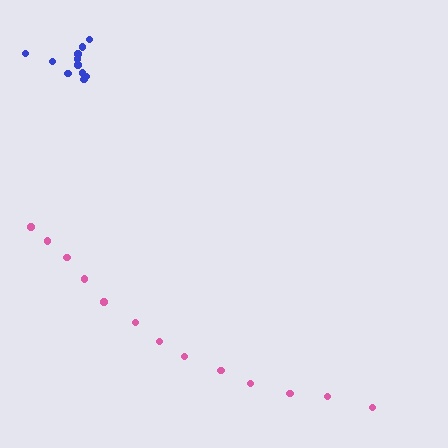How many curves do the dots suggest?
There are 2 distinct paths.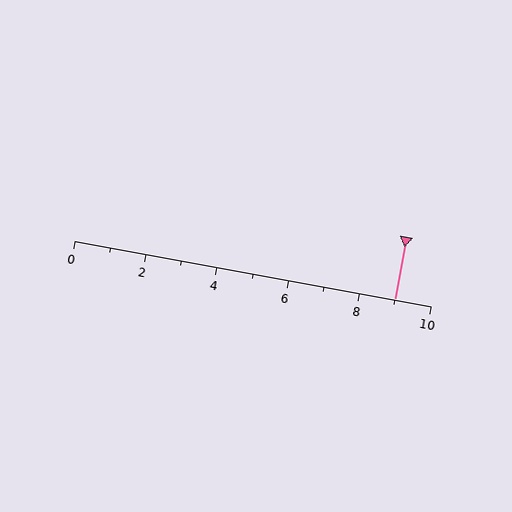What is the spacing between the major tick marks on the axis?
The major ticks are spaced 2 apart.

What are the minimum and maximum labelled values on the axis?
The axis runs from 0 to 10.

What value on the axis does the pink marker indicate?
The marker indicates approximately 9.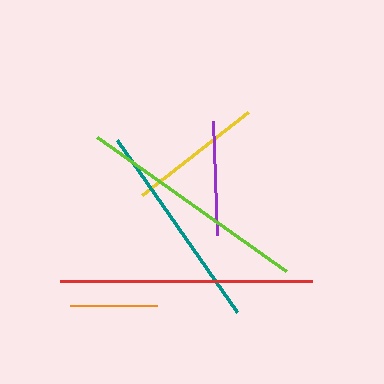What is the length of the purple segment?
The purple segment is approximately 115 pixels long.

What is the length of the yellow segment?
The yellow segment is approximately 134 pixels long.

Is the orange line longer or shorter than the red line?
The red line is longer than the orange line.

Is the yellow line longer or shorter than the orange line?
The yellow line is longer than the orange line.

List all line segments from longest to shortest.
From longest to shortest: red, lime, teal, yellow, purple, orange.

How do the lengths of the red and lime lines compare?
The red and lime lines are approximately the same length.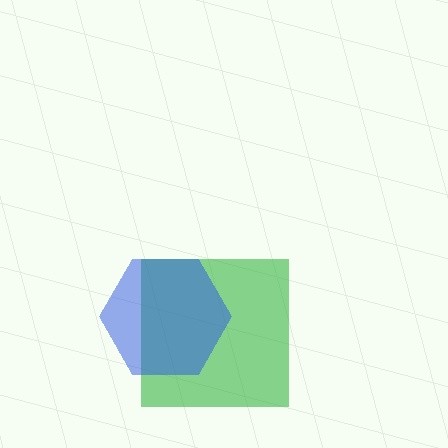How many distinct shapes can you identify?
There are 2 distinct shapes: a green square, a blue hexagon.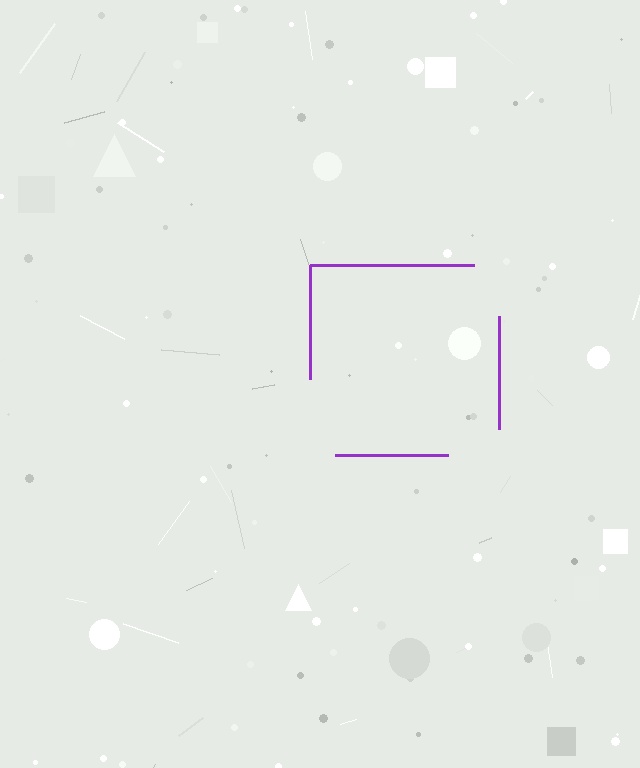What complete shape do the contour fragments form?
The contour fragments form a square.